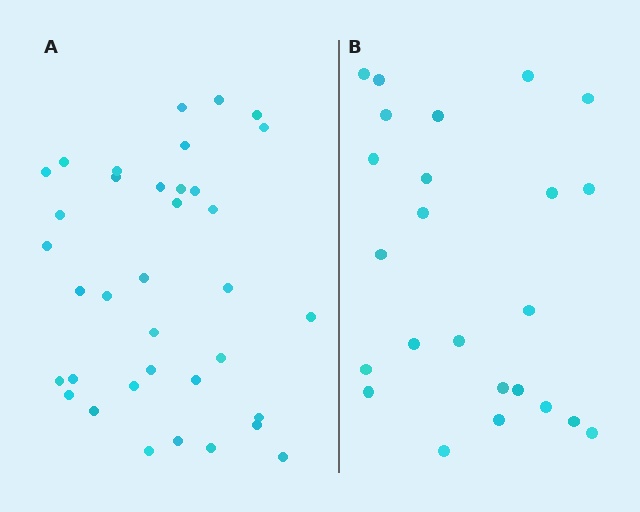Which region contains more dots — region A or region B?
Region A (the left region) has more dots.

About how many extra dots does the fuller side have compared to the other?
Region A has roughly 12 or so more dots than region B.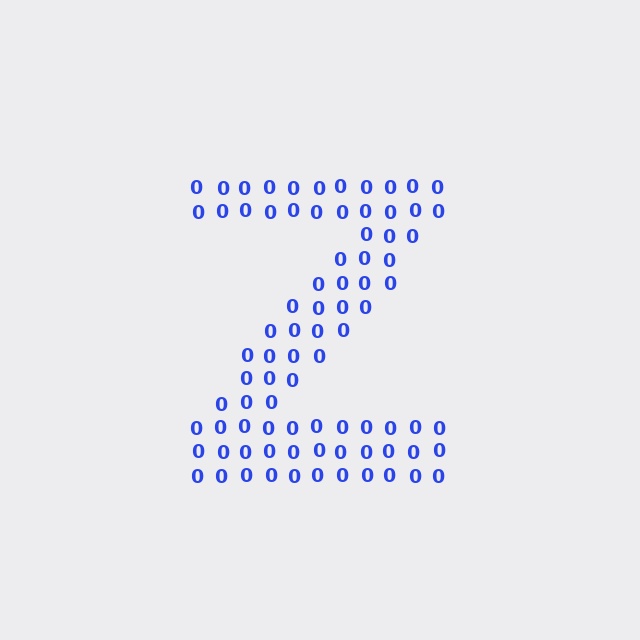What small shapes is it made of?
It is made of small digit 0's.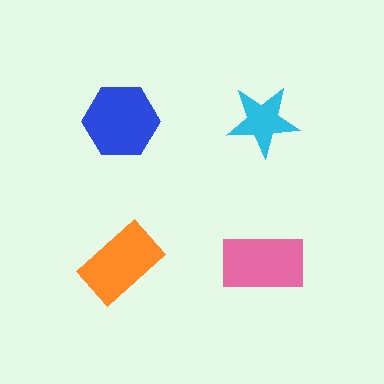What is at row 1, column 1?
A blue hexagon.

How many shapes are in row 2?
2 shapes.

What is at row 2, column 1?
An orange rectangle.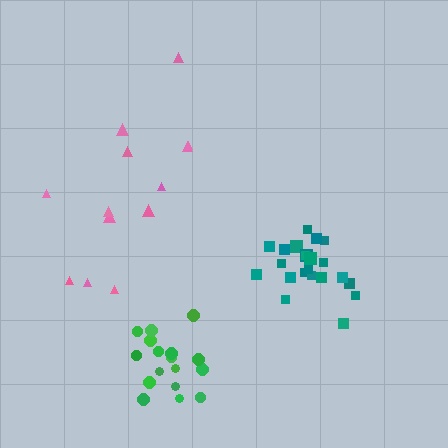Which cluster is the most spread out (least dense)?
Pink.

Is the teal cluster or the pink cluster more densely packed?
Teal.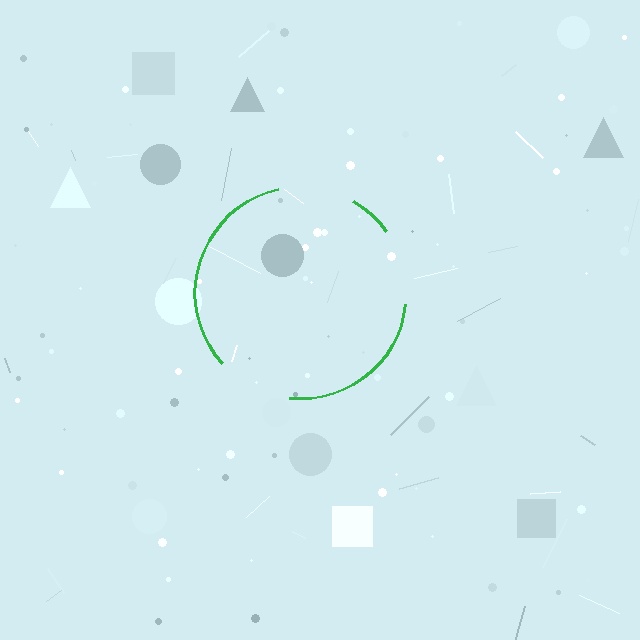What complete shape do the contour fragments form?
The contour fragments form a circle.